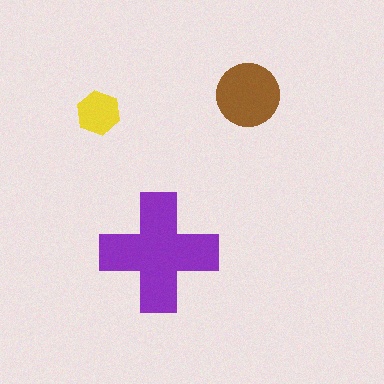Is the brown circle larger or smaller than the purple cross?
Smaller.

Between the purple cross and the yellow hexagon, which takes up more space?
The purple cross.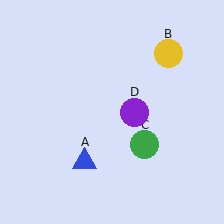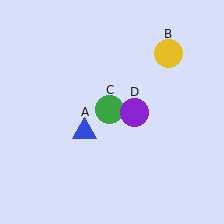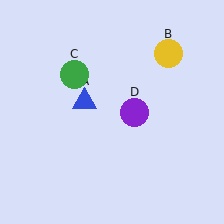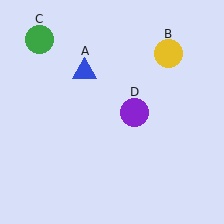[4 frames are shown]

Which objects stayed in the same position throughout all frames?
Yellow circle (object B) and purple circle (object D) remained stationary.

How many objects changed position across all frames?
2 objects changed position: blue triangle (object A), green circle (object C).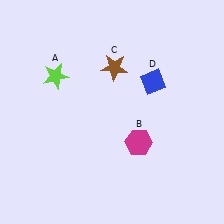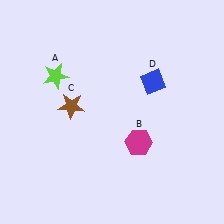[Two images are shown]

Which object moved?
The brown star (C) moved left.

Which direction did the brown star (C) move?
The brown star (C) moved left.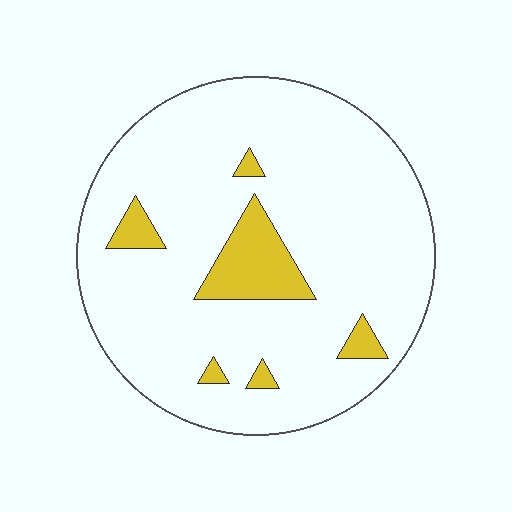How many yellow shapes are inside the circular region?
6.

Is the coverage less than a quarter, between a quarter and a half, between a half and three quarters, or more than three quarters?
Less than a quarter.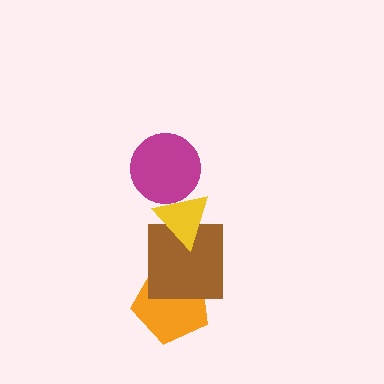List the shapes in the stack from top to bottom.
From top to bottom: the magenta circle, the yellow triangle, the brown square, the orange pentagon.